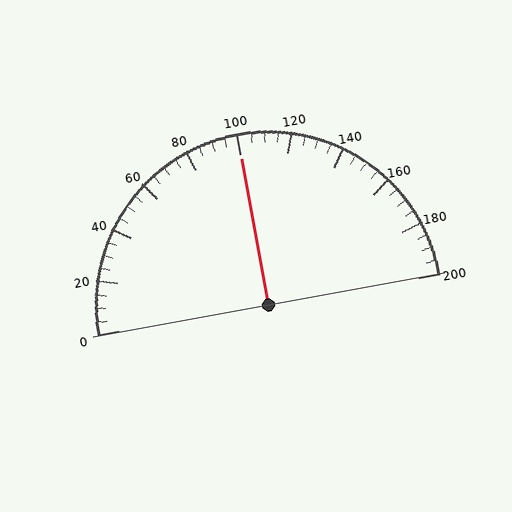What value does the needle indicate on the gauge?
The needle indicates approximately 100.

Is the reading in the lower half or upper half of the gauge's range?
The reading is in the upper half of the range (0 to 200).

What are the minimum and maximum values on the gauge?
The gauge ranges from 0 to 200.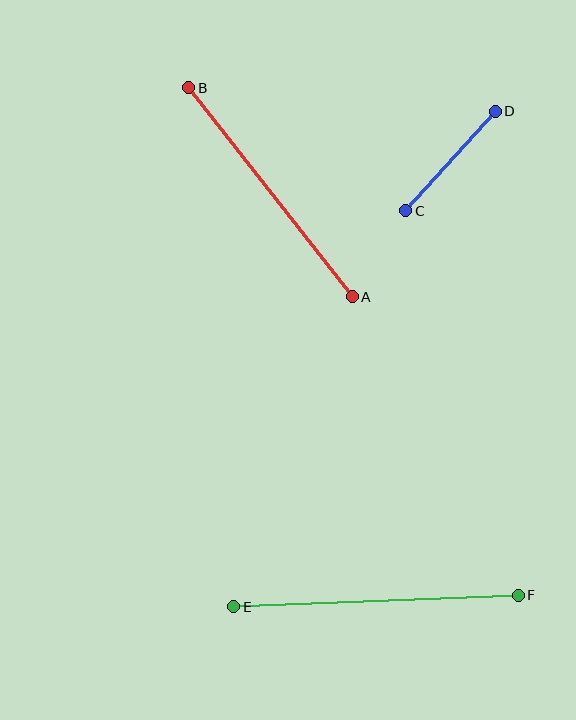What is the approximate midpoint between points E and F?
The midpoint is at approximately (376, 601) pixels.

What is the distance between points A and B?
The distance is approximately 265 pixels.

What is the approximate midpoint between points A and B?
The midpoint is at approximately (271, 192) pixels.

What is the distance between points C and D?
The distance is approximately 134 pixels.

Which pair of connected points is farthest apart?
Points E and F are farthest apart.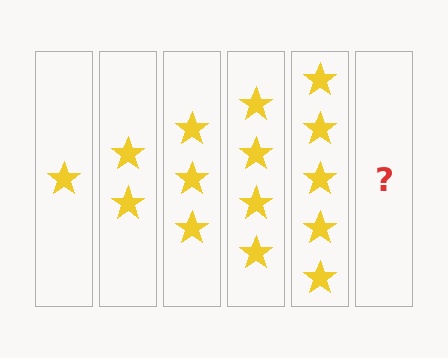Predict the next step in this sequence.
The next step is 6 stars.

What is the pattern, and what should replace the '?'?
The pattern is that each step adds one more star. The '?' should be 6 stars.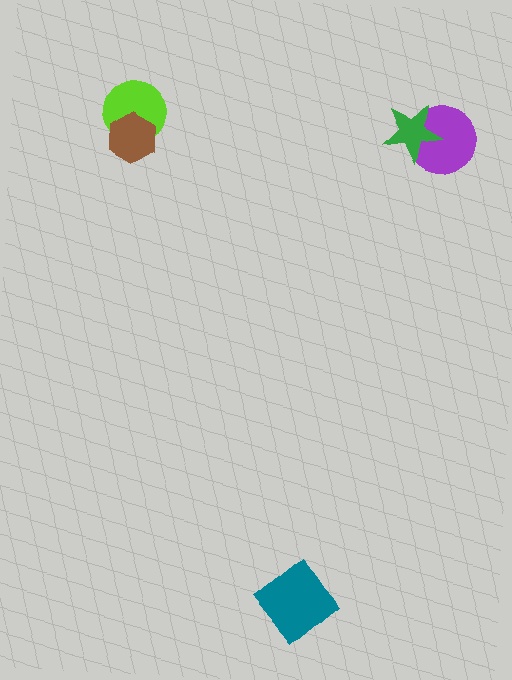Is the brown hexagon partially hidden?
No, no other shape covers it.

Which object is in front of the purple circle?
The green star is in front of the purple circle.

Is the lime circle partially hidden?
Yes, it is partially covered by another shape.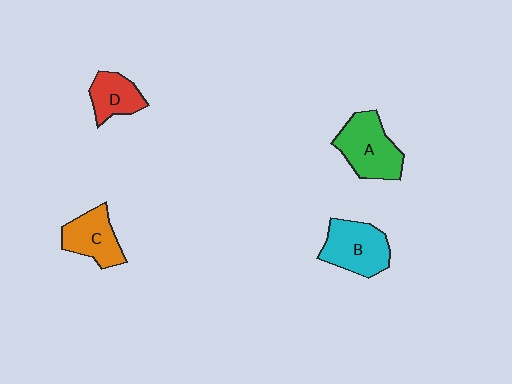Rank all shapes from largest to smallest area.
From largest to smallest: A (green), B (cyan), C (orange), D (red).